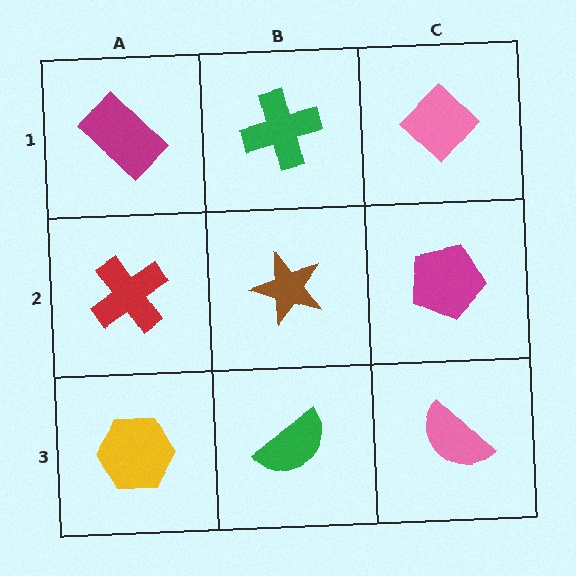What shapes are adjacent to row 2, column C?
A pink diamond (row 1, column C), a pink semicircle (row 3, column C), a brown star (row 2, column B).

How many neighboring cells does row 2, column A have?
3.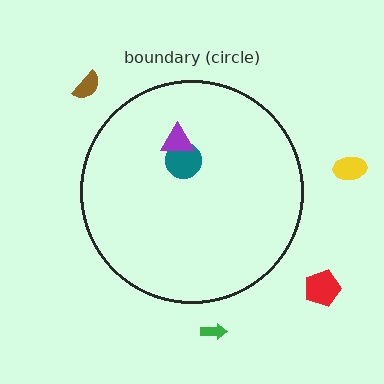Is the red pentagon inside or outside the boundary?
Outside.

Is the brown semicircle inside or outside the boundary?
Outside.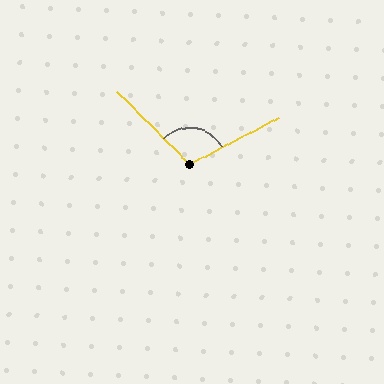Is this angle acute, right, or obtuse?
It is obtuse.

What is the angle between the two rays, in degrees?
Approximately 107 degrees.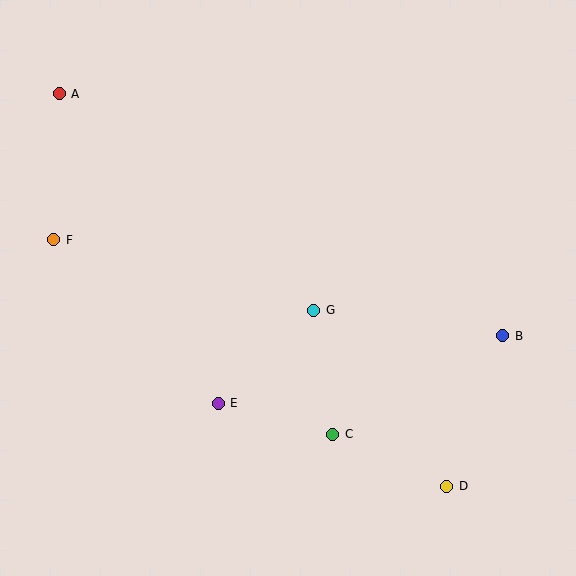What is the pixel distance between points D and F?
The distance between D and F is 464 pixels.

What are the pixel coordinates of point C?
Point C is at (333, 434).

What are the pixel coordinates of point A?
Point A is at (59, 94).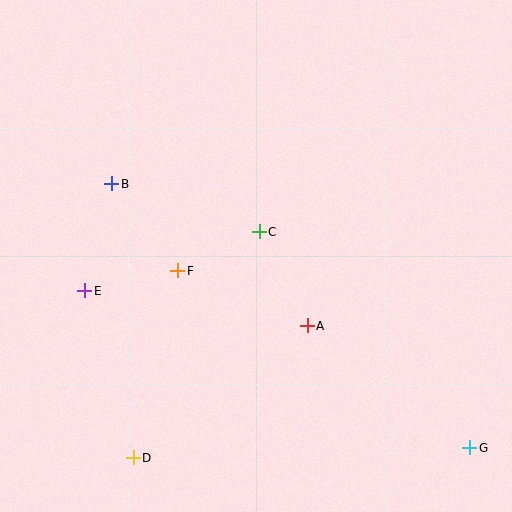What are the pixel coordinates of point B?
Point B is at (112, 184).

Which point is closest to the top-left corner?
Point B is closest to the top-left corner.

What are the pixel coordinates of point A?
Point A is at (307, 326).